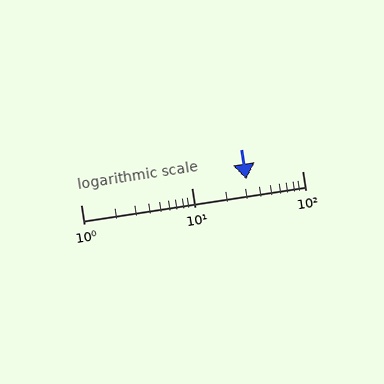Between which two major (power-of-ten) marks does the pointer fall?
The pointer is between 10 and 100.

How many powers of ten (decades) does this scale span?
The scale spans 2 decades, from 1 to 100.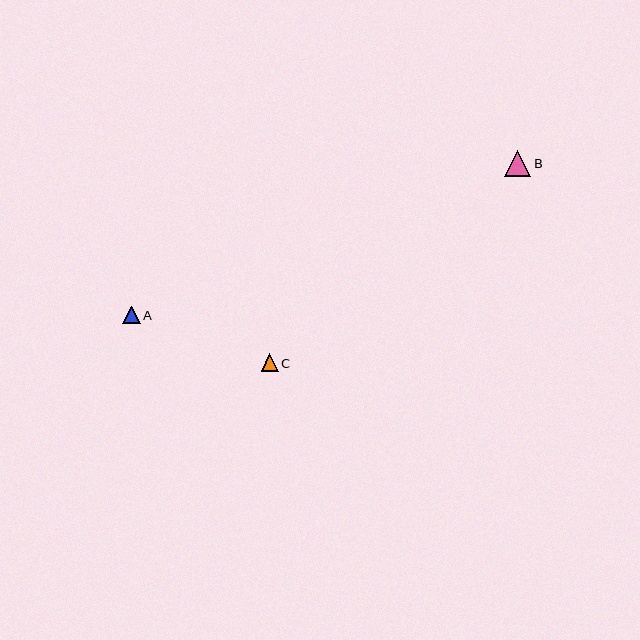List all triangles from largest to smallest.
From largest to smallest: B, A, C.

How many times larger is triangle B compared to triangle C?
Triangle B is approximately 1.5 times the size of triangle C.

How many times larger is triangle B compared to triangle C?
Triangle B is approximately 1.5 times the size of triangle C.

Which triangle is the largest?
Triangle B is the largest with a size of approximately 26 pixels.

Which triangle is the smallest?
Triangle C is the smallest with a size of approximately 17 pixels.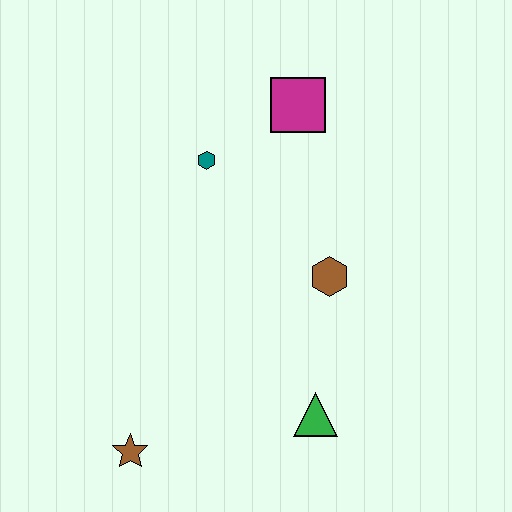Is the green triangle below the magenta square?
Yes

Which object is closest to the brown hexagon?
The green triangle is closest to the brown hexagon.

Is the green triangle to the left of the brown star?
No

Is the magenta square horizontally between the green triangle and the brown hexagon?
No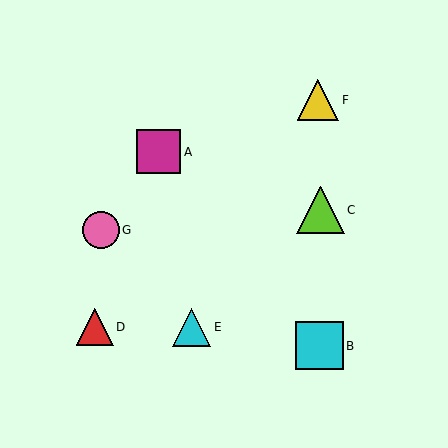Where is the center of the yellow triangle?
The center of the yellow triangle is at (318, 100).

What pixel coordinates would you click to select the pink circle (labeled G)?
Click at (101, 230) to select the pink circle G.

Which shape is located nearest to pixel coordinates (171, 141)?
The magenta square (labeled A) at (159, 152) is nearest to that location.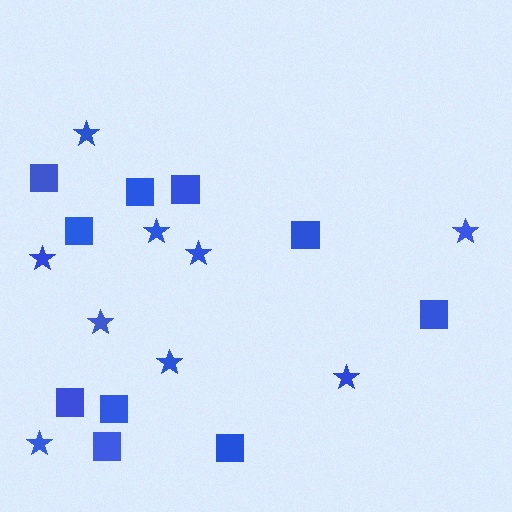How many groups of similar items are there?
There are 2 groups: one group of stars (9) and one group of squares (10).